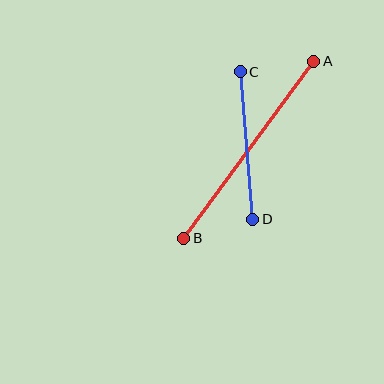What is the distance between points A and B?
The distance is approximately 220 pixels.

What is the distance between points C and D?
The distance is approximately 148 pixels.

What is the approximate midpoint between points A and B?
The midpoint is at approximately (249, 150) pixels.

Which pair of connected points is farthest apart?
Points A and B are farthest apart.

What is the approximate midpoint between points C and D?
The midpoint is at approximately (246, 146) pixels.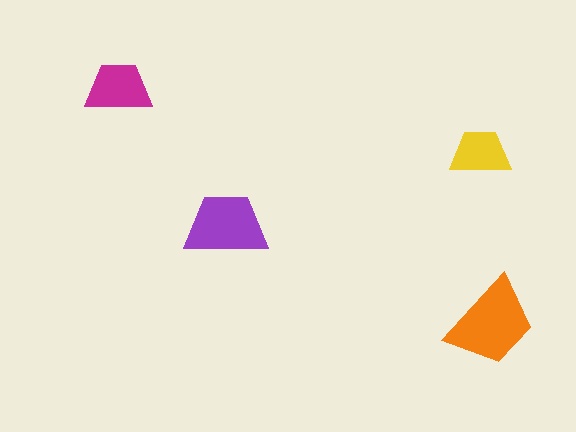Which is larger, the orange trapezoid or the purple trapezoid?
The orange one.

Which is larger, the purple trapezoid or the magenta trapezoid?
The purple one.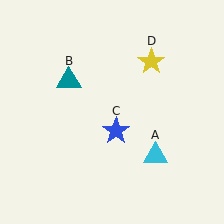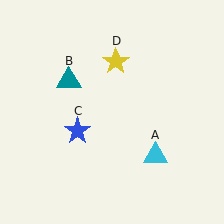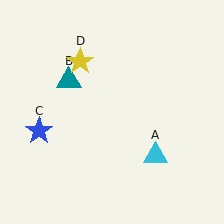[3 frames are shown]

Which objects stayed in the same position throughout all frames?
Cyan triangle (object A) and teal triangle (object B) remained stationary.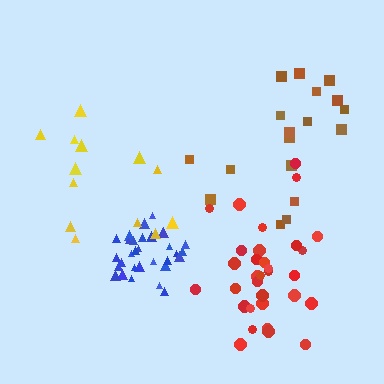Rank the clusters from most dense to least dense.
blue, red, brown, yellow.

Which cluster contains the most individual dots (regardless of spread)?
Blue (32).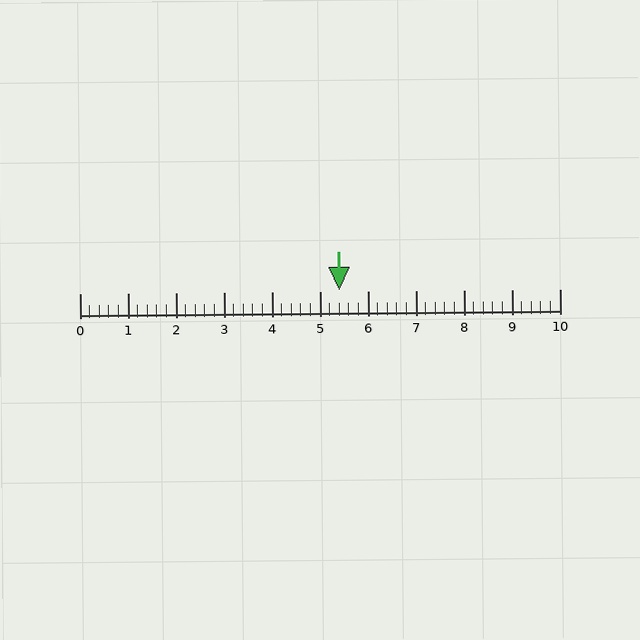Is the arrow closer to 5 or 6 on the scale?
The arrow is closer to 5.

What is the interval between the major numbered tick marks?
The major tick marks are spaced 1 units apart.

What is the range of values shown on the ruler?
The ruler shows values from 0 to 10.